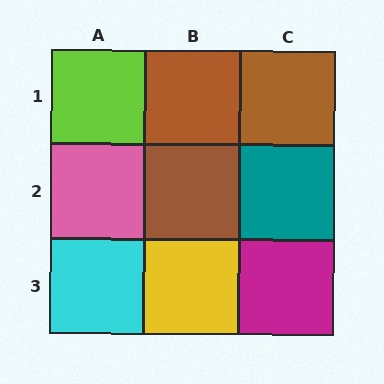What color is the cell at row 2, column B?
Brown.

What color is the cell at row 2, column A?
Pink.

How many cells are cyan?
1 cell is cyan.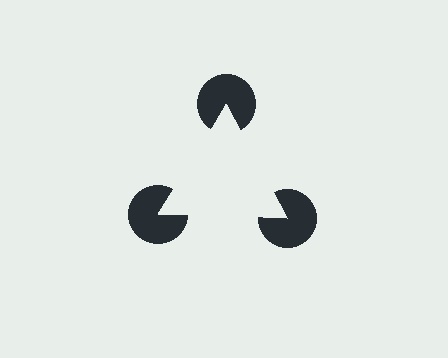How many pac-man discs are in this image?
There are 3 — one at each vertex of the illusory triangle.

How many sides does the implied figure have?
3 sides.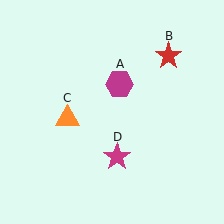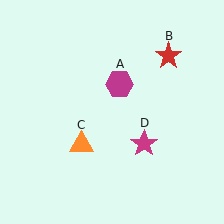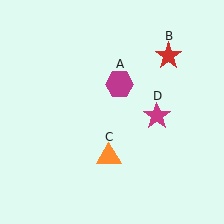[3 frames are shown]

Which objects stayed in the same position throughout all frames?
Magenta hexagon (object A) and red star (object B) remained stationary.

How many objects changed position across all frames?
2 objects changed position: orange triangle (object C), magenta star (object D).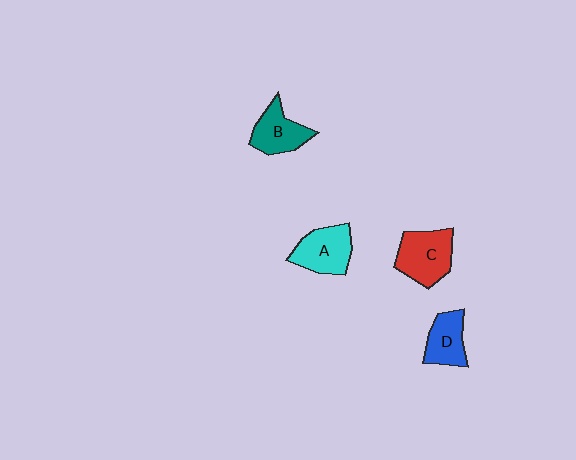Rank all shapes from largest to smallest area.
From largest to smallest: C (red), A (cyan), B (teal), D (blue).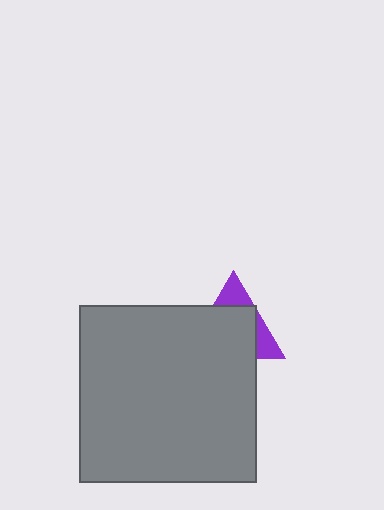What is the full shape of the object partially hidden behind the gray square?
The partially hidden object is a purple triangle.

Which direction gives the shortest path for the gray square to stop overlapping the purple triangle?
Moving down gives the shortest separation.